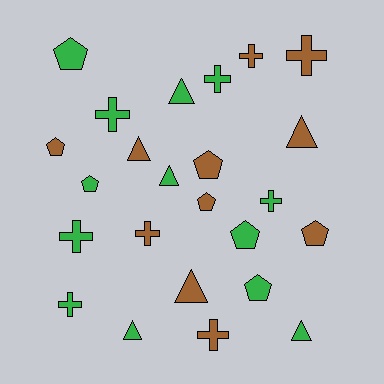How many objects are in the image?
There are 24 objects.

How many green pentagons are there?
There are 4 green pentagons.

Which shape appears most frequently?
Cross, with 9 objects.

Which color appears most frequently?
Green, with 13 objects.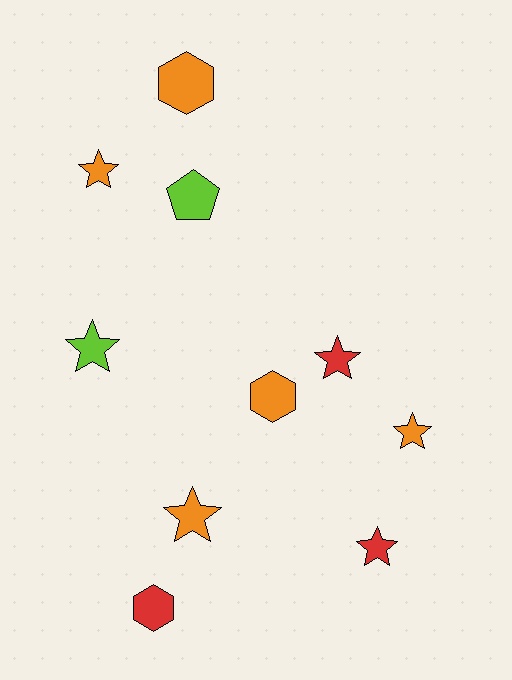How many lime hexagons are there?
There are no lime hexagons.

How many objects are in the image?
There are 10 objects.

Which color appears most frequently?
Orange, with 5 objects.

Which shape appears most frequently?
Star, with 6 objects.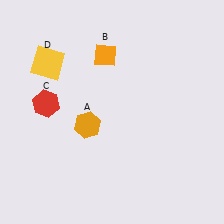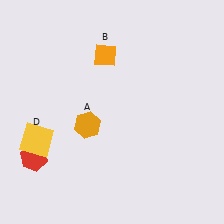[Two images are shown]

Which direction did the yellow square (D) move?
The yellow square (D) moved down.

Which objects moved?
The objects that moved are: the red hexagon (C), the yellow square (D).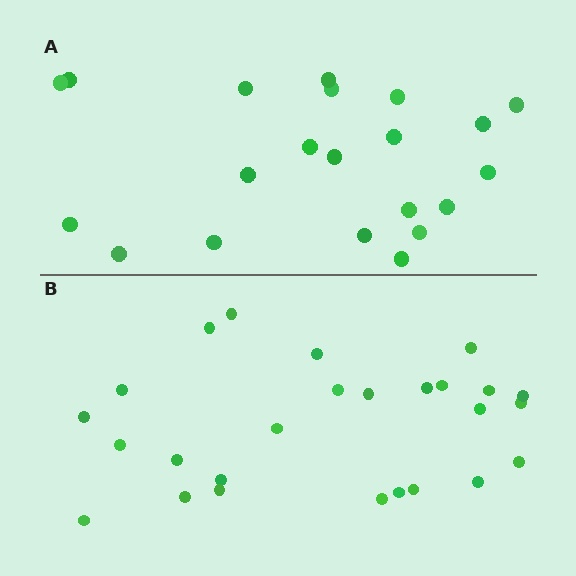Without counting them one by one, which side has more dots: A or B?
Region B (the bottom region) has more dots.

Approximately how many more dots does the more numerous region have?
Region B has about 5 more dots than region A.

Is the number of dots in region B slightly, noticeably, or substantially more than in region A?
Region B has only slightly more — the two regions are fairly close. The ratio is roughly 1.2 to 1.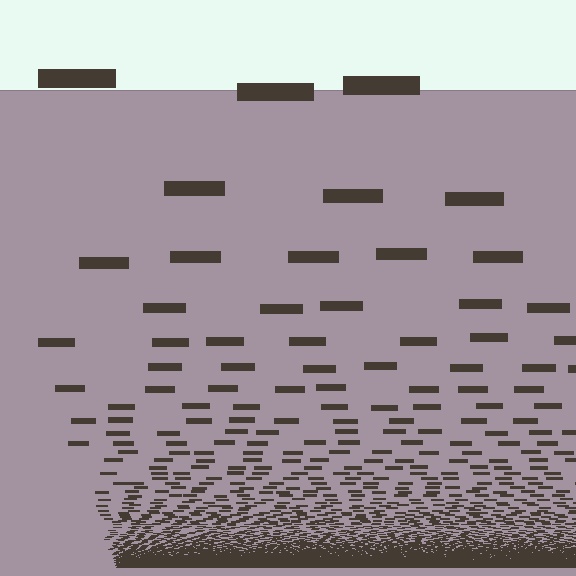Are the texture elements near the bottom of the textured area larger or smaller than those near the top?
Smaller. The gradient is inverted — elements near the bottom are smaller and denser.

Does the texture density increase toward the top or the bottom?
Density increases toward the bottom.